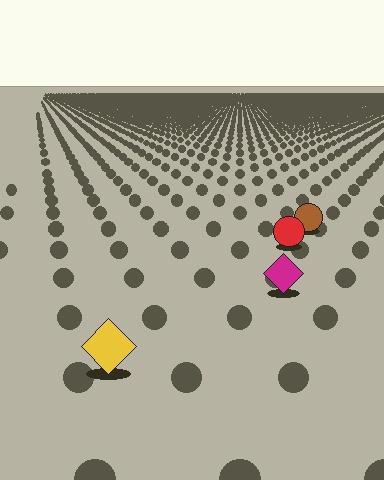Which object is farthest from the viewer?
The brown circle is farthest from the viewer. It appears smaller and the ground texture around it is denser.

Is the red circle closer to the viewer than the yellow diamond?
No. The yellow diamond is closer — you can tell from the texture gradient: the ground texture is coarser near it.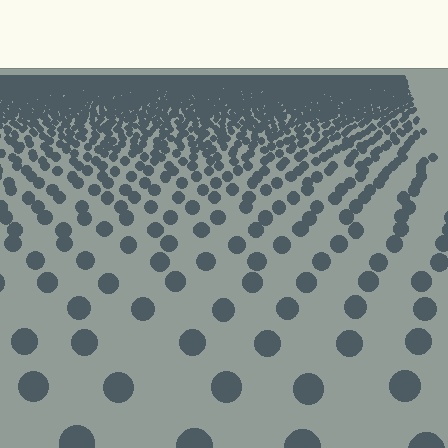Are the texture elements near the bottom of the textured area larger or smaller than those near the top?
Larger. Near the bottom, elements are closer to the viewer and appear at a bigger on-screen size.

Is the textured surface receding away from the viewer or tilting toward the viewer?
The surface is receding away from the viewer. Texture elements get smaller and denser toward the top.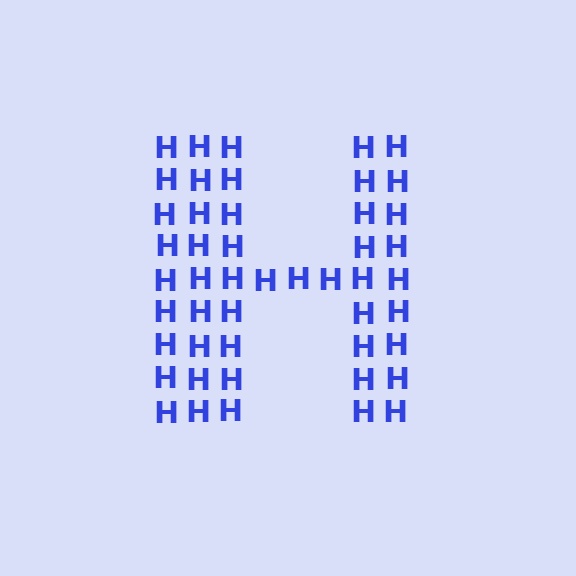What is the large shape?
The large shape is the letter H.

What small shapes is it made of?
It is made of small letter H's.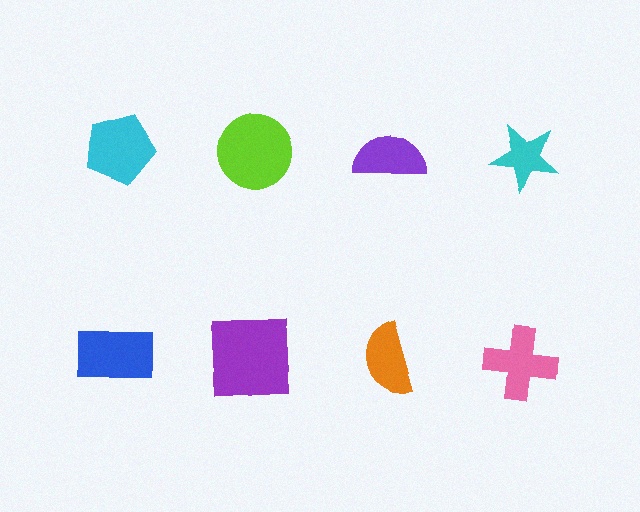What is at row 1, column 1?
A cyan pentagon.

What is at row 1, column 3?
A purple semicircle.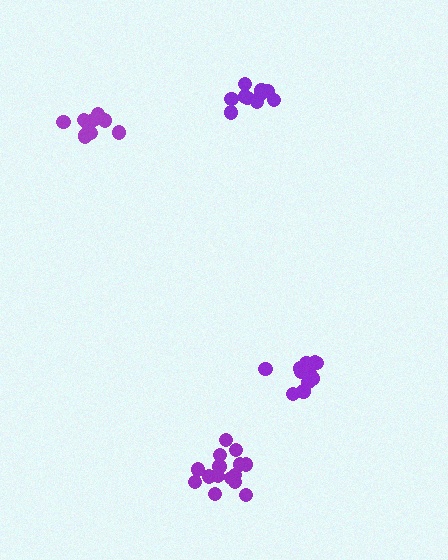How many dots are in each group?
Group 1: 11 dots, Group 2: 13 dots, Group 3: 11 dots, Group 4: 15 dots (50 total).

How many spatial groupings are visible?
There are 4 spatial groupings.